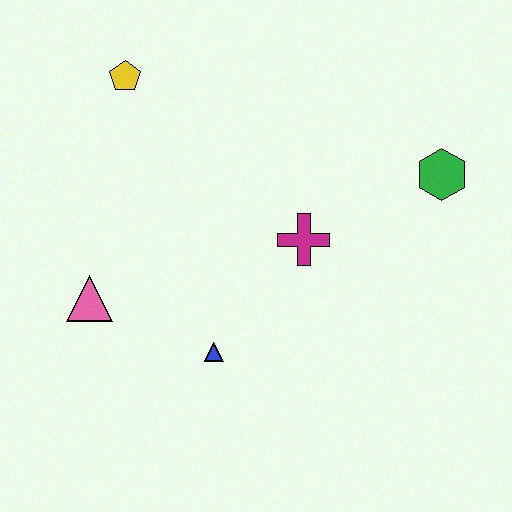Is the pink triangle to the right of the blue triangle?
No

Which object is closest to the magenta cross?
The blue triangle is closest to the magenta cross.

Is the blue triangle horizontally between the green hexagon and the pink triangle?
Yes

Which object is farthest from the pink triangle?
The green hexagon is farthest from the pink triangle.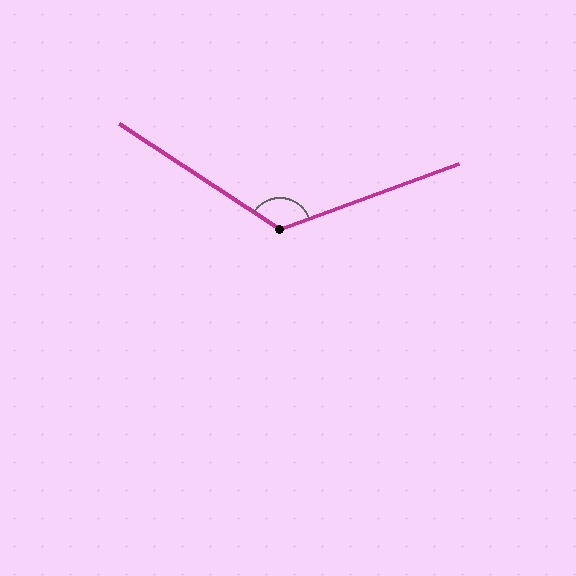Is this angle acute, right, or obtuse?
It is obtuse.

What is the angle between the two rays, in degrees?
Approximately 127 degrees.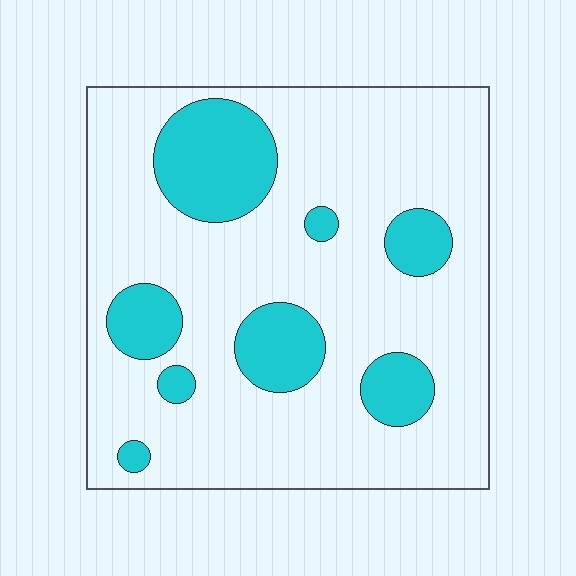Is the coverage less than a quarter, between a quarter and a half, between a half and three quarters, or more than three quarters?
Less than a quarter.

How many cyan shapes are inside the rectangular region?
8.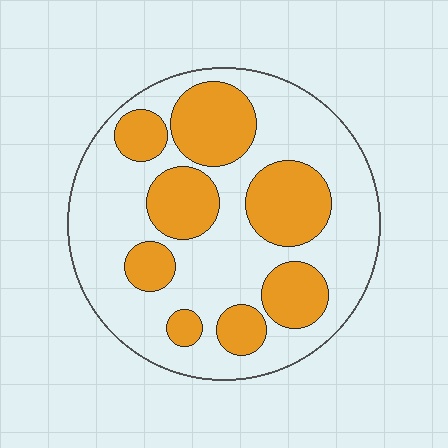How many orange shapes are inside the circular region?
8.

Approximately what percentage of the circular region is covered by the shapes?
Approximately 35%.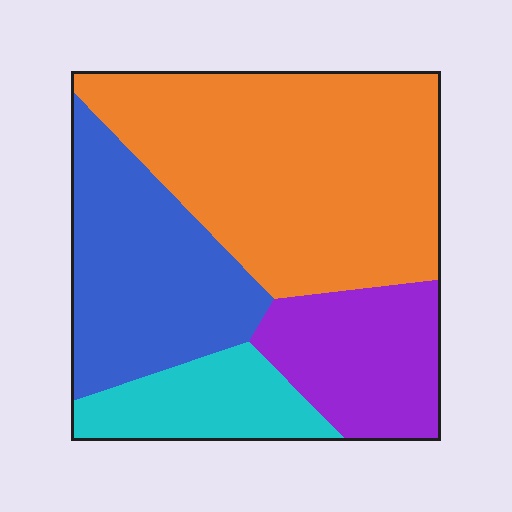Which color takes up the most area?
Orange, at roughly 45%.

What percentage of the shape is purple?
Purple covers 17% of the shape.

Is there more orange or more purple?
Orange.